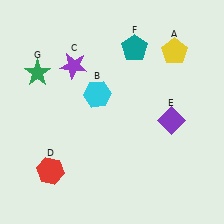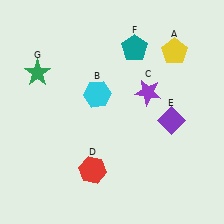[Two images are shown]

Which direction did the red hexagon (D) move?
The red hexagon (D) moved right.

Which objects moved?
The objects that moved are: the purple star (C), the red hexagon (D).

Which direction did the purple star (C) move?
The purple star (C) moved right.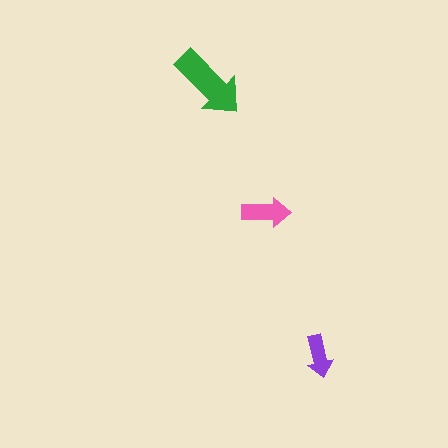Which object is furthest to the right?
The purple arrow is rightmost.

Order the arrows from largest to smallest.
the green one, the pink one, the purple one.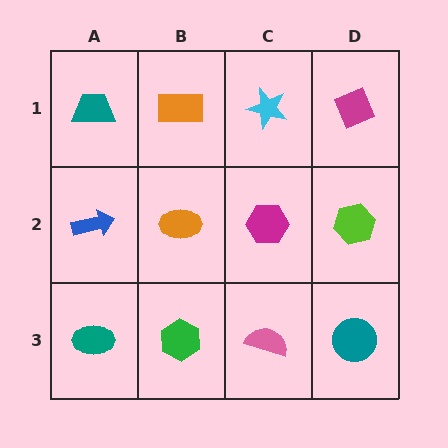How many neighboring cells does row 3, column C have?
3.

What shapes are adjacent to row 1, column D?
A lime hexagon (row 2, column D), a cyan star (row 1, column C).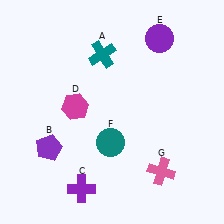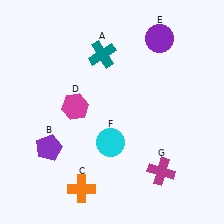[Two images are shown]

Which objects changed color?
C changed from purple to orange. F changed from teal to cyan. G changed from pink to magenta.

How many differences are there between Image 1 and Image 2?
There are 3 differences between the two images.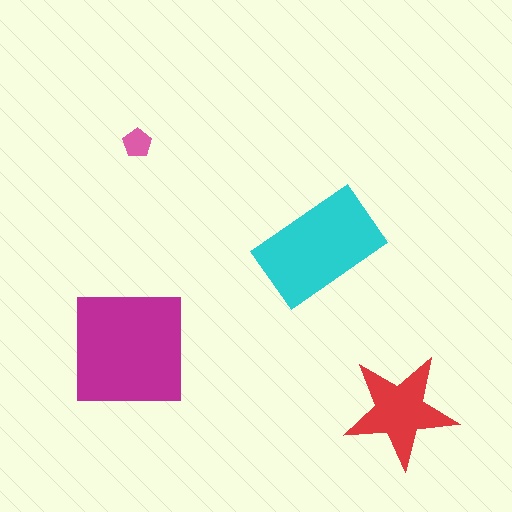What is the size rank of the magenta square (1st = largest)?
1st.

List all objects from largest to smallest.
The magenta square, the cyan rectangle, the red star, the pink pentagon.